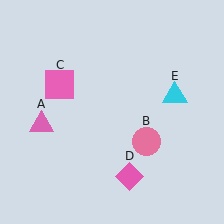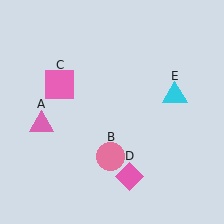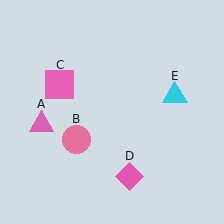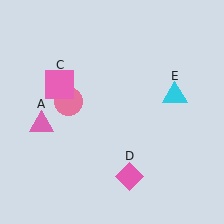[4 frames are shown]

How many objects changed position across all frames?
1 object changed position: pink circle (object B).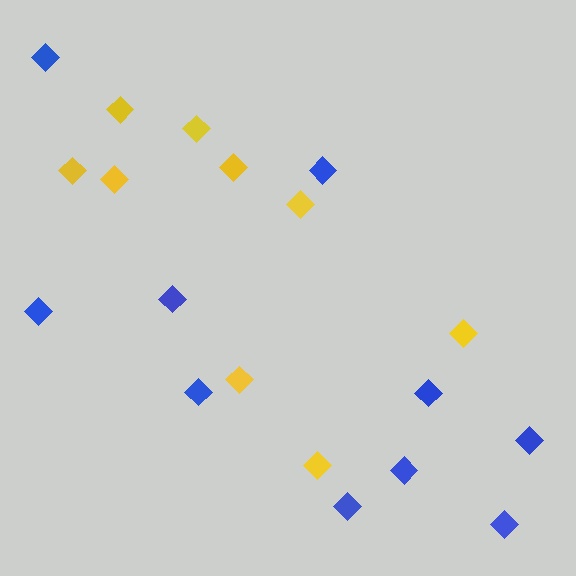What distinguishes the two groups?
There are 2 groups: one group of yellow diamonds (9) and one group of blue diamonds (10).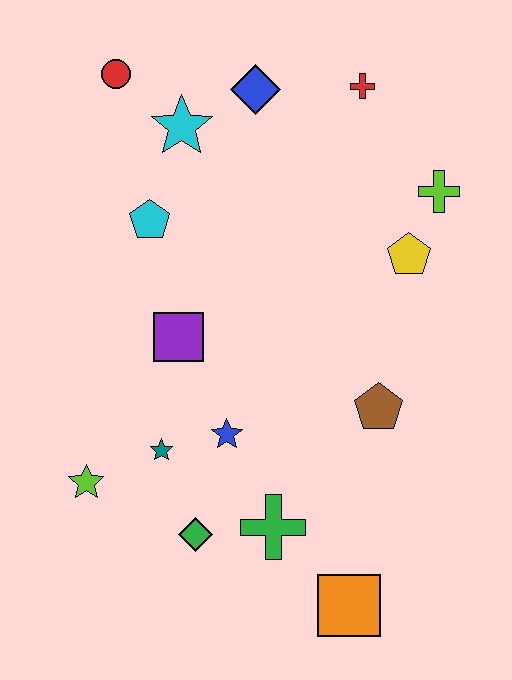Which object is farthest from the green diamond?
The red cross is farthest from the green diamond.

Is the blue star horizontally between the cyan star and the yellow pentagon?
Yes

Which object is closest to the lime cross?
The yellow pentagon is closest to the lime cross.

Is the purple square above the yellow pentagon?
No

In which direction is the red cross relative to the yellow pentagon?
The red cross is above the yellow pentagon.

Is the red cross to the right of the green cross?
Yes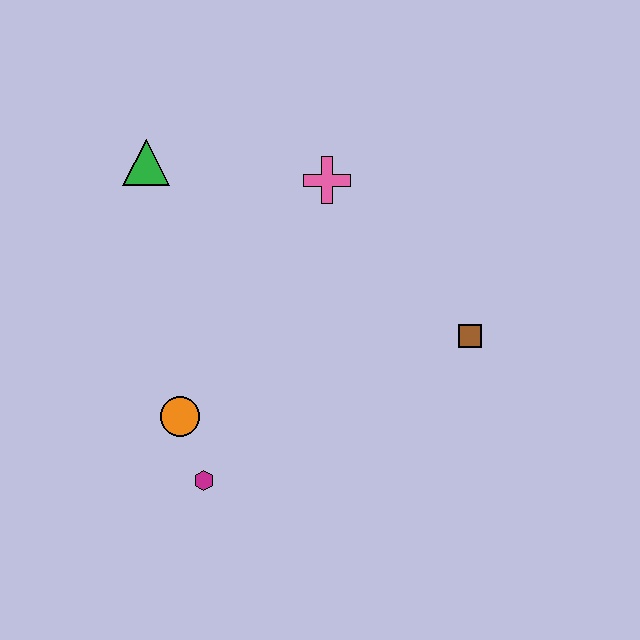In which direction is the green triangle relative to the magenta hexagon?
The green triangle is above the magenta hexagon.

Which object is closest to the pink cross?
The green triangle is closest to the pink cross.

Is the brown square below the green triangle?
Yes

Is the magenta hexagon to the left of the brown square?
Yes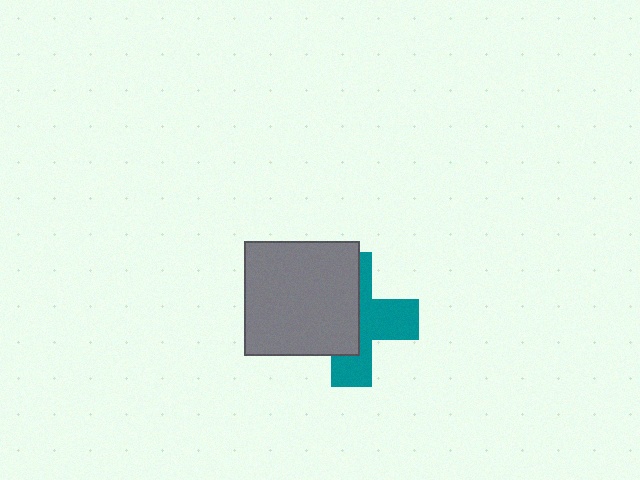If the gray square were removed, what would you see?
You would see the complete teal cross.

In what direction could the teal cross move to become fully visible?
The teal cross could move right. That would shift it out from behind the gray square entirely.